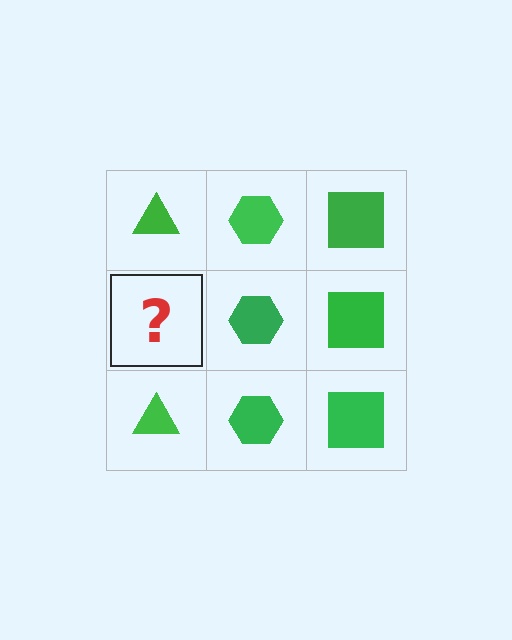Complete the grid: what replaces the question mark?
The question mark should be replaced with a green triangle.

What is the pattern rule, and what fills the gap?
The rule is that each column has a consistent shape. The gap should be filled with a green triangle.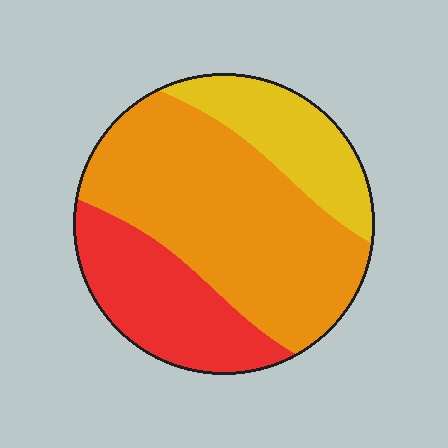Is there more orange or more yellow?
Orange.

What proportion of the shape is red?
Red covers around 25% of the shape.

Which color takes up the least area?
Yellow, at roughly 20%.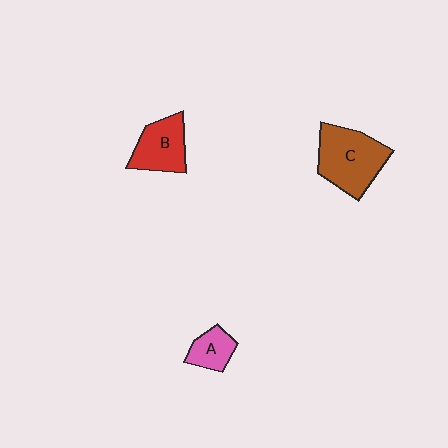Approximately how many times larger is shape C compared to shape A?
Approximately 2.4 times.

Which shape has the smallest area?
Shape A (pink).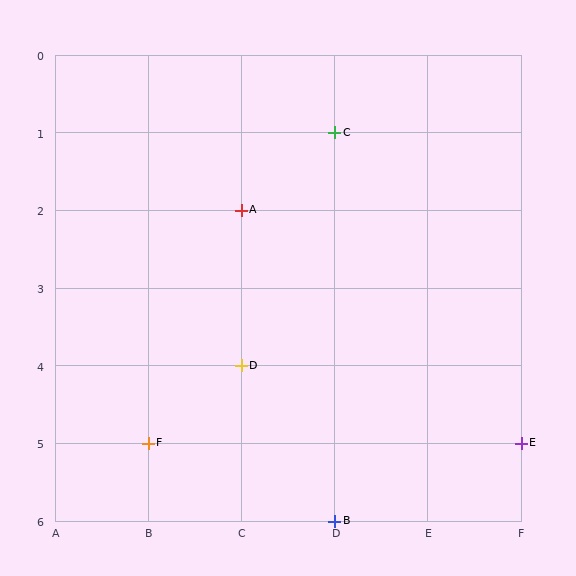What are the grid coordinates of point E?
Point E is at grid coordinates (F, 5).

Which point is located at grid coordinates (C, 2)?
Point A is at (C, 2).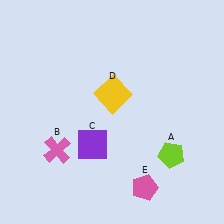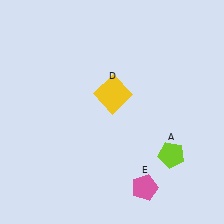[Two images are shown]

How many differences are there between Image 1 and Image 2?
There are 2 differences between the two images.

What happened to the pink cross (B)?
The pink cross (B) was removed in Image 2. It was in the bottom-left area of Image 1.